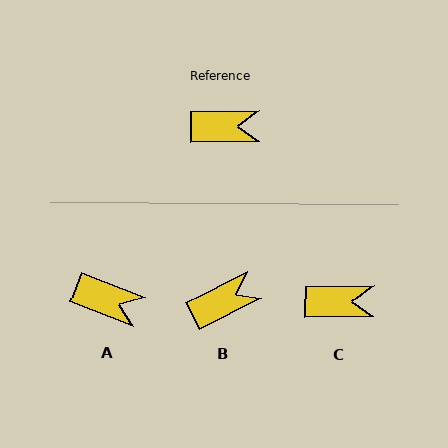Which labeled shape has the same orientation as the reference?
C.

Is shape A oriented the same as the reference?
No, it is off by about 22 degrees.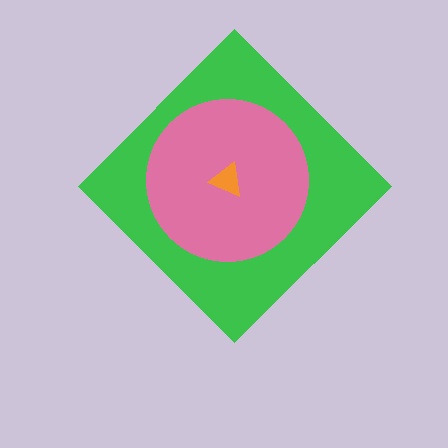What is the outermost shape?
The green diamond.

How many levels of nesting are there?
3.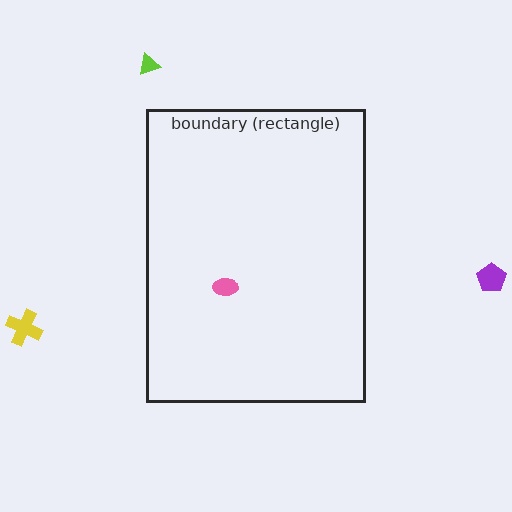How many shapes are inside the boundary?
1 inside, 3 outside.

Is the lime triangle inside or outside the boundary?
Outside.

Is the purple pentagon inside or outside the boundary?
Outside.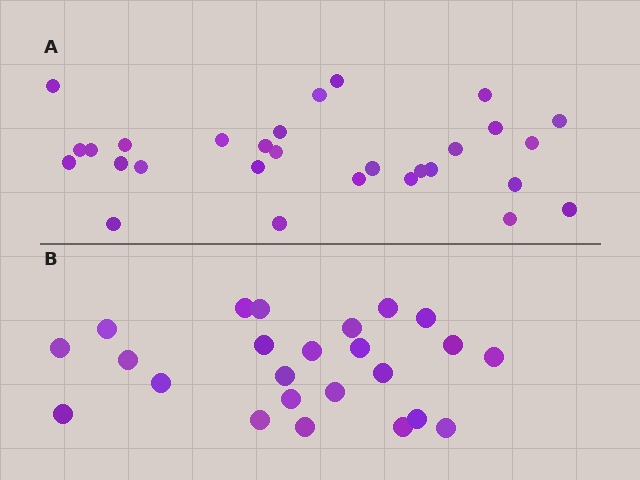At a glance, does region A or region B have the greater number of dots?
Region A (the top region) has more dots.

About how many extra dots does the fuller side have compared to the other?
Region A has about 5 more dots than region B.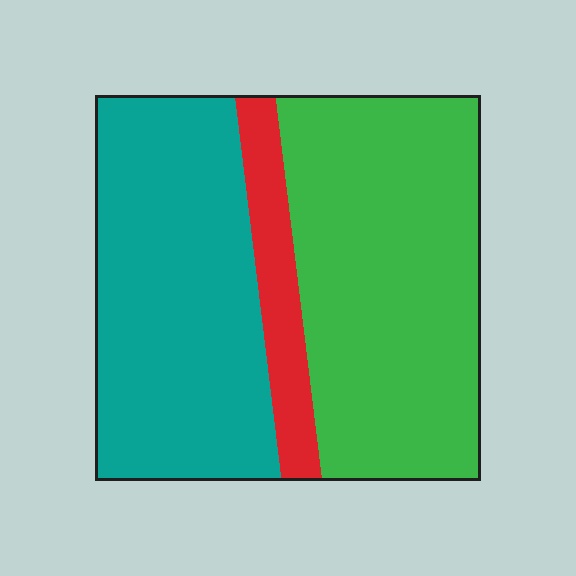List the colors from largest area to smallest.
From largest to smallest: green, teal, red.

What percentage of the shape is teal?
Teal takes up between a third and a half of the shape.